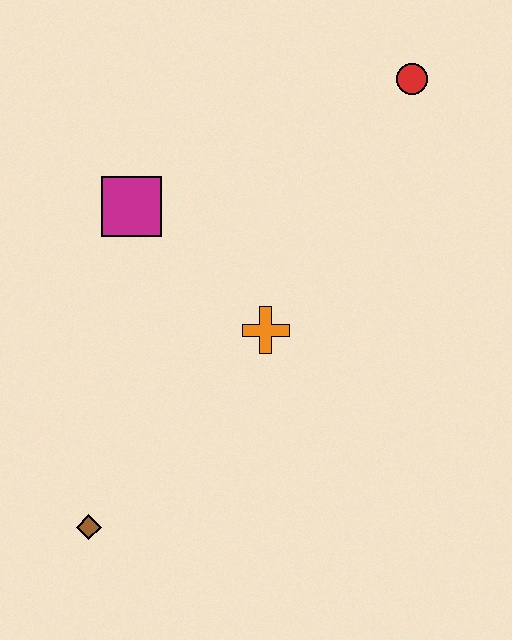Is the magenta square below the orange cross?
No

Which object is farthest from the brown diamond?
The red circle is farthest from the brown diamond.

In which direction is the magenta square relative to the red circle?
The magenta square is to the left of the red circle.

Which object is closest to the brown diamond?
The orange cross is closest to the brown diamond.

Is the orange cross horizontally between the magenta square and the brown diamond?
No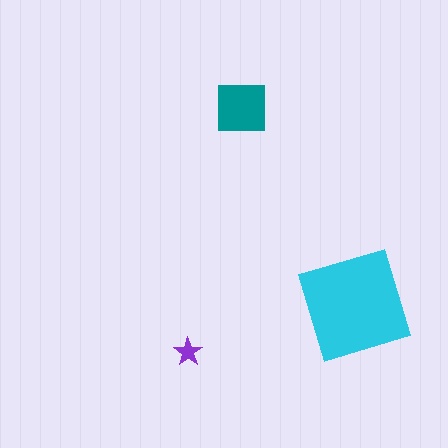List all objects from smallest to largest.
The purple star, the teal square, the cyan diamond.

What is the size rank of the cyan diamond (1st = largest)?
1st.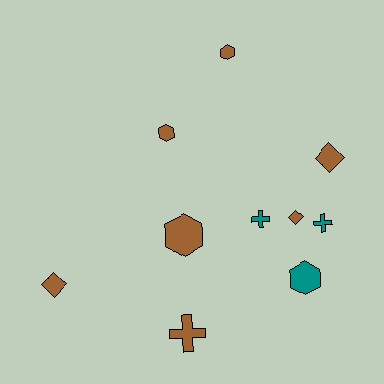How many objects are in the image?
There are 10 objects.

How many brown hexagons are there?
There are 3 brown hexagons.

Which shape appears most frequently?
Hexagon, with 4 objects.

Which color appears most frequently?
Brown, with 7 objects.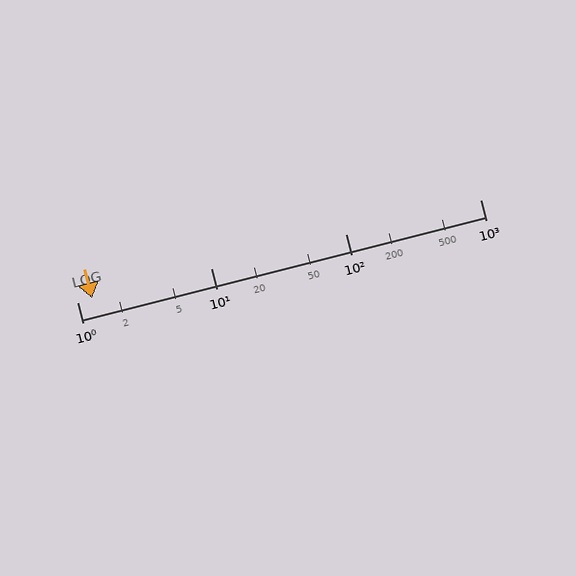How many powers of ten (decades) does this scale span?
The scale spans 3 decades, from 1 to 1000.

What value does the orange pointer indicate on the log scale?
The pointer indicates approximately 1.3.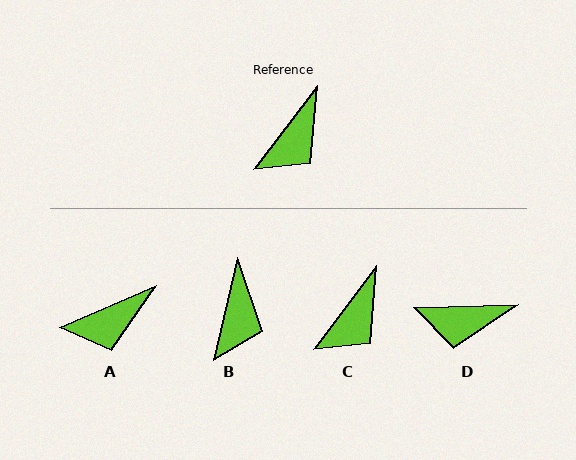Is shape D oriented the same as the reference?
No, it is off by about 52 degrees.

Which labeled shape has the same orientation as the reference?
C.